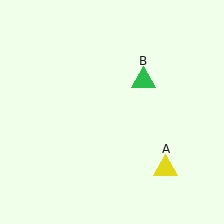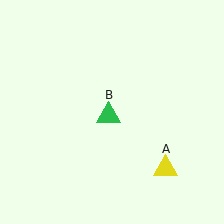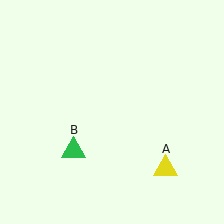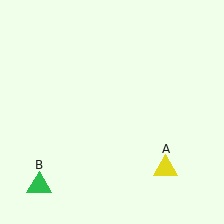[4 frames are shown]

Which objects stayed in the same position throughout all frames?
Yellow triangle (object A) remained stationary.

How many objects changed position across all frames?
1 object changed position: green triangle (object B).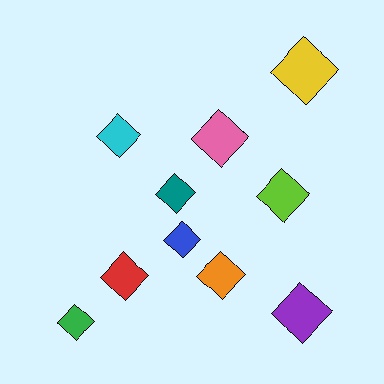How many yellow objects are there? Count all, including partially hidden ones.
There is 1 yellow object.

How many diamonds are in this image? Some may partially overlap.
There are 10 diamonds.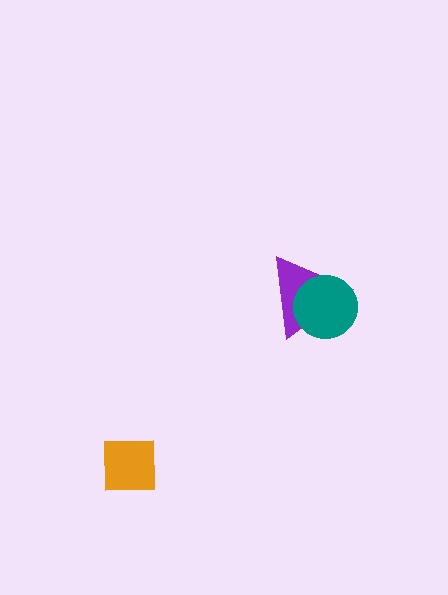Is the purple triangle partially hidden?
Yes, it is partially covered by another shape.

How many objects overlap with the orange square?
0 objects overlap with the orange square.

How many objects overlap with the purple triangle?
1 object overlaps with the purple triangle.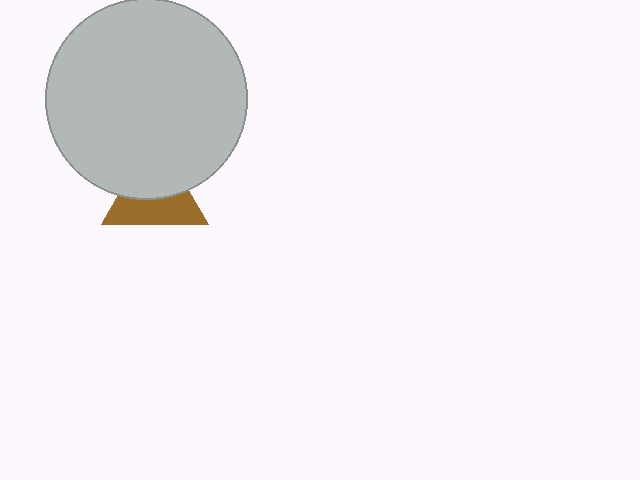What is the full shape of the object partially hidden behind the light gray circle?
The partially hidden object is a brown triangle.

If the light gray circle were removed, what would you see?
You would see the complete brown triangle.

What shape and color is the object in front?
The object in front is a light gray circle.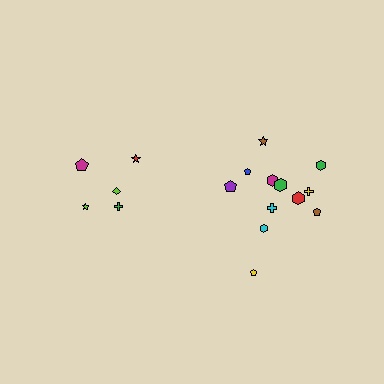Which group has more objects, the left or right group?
The right group.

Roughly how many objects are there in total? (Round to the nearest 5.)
Roughly 15 objects in total.